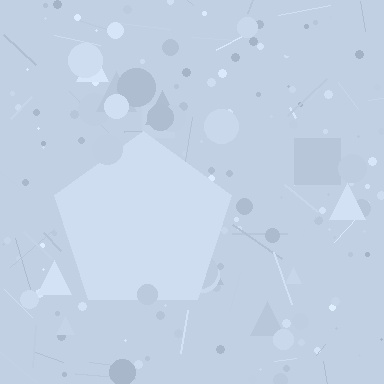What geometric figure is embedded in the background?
A pentagon is embedded in the background.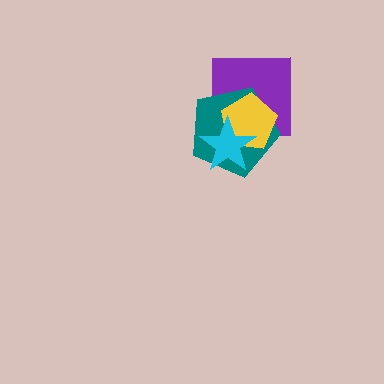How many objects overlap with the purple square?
3 objects overlap with the purple square.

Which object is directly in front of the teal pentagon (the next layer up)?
The yellow pentagon is directly in front of the teal pentagon.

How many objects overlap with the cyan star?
3 objects overlap with the cyan star.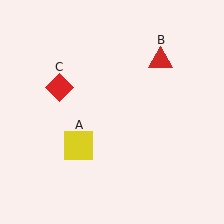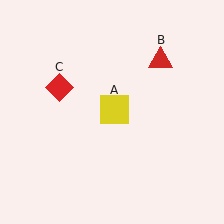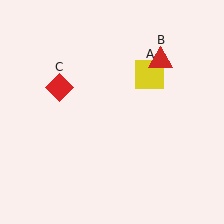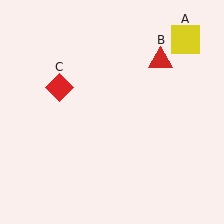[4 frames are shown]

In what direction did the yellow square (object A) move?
The yellow square (object A) moved up and to the right.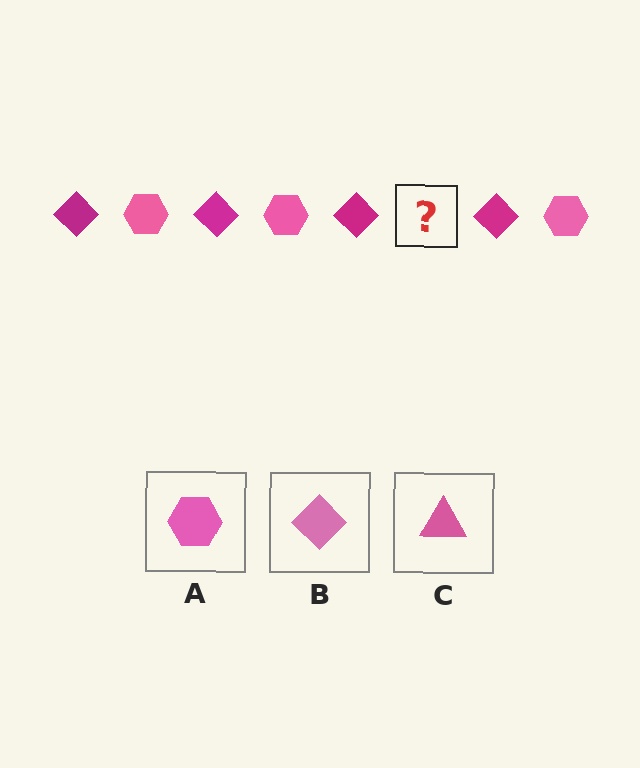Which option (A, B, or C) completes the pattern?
A.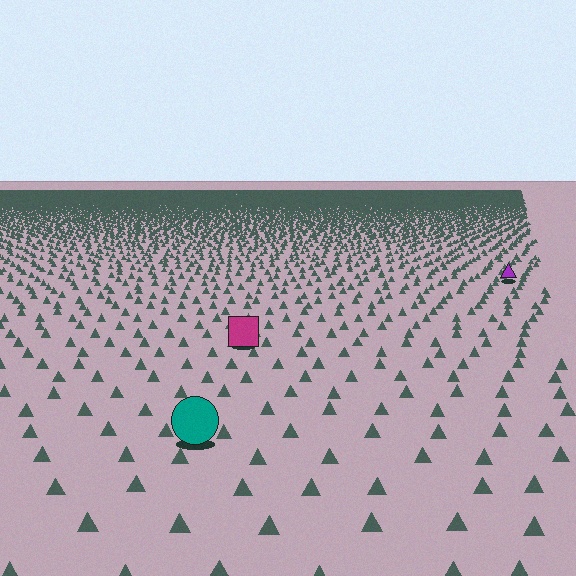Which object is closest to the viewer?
The teal circle is closest. The texture marks near it are larger and more spread out.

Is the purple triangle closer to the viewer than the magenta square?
No. The magenta square is closer — you can tell from the texture gradient: the ground texture is coarser near it.